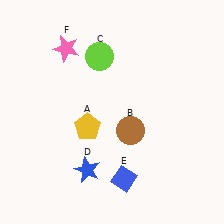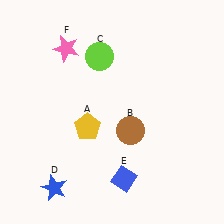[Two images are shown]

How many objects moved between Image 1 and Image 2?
1 object moved between the two images.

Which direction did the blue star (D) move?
The blue star (D) moved left.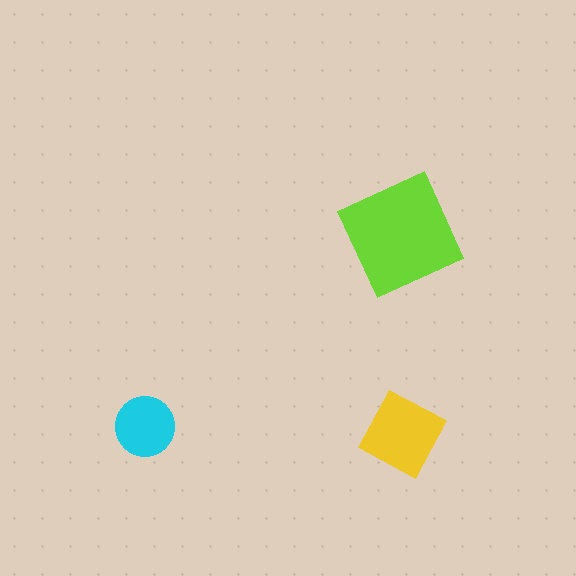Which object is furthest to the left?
The cyan circle is leftmost.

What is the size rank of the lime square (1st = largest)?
1st.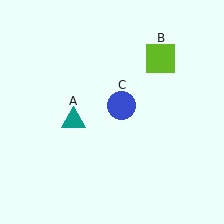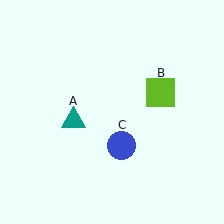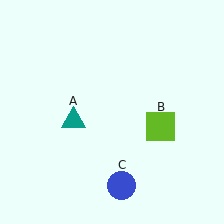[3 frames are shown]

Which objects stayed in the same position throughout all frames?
Teal triangle (object A) remained stationary.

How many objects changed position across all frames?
2 objects changed position: lime square (object B), blue circle (object C).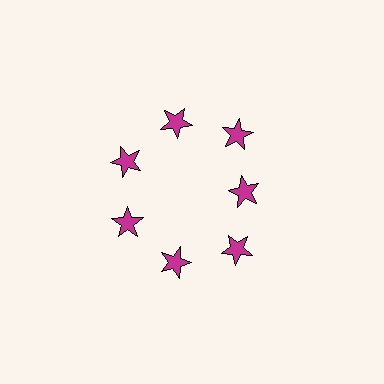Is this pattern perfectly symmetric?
No. The 7 magenta stars are arranged in a ring, but one element near the 3 o'clock position is pulled inward toward the center, breaking the 7-fold rotational symmetry.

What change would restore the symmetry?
The symmetry would be restored by moving it outward, back onto the ring so that all 7 stars sit at equal angles and equal distance from the center.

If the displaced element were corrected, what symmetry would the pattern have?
It would have 7-fold rotational symmetry — the pattern would map onto itself every 51 degrees.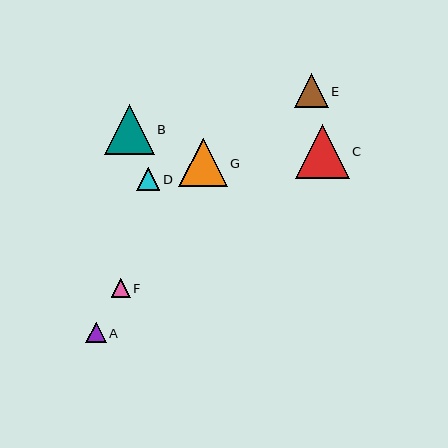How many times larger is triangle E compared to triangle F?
Triangle E is approximately 1.8 times the size of triangle F.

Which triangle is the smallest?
Triangle F is the smallest with a size of approximately 19 pixels.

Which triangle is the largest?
Triangle C is the largest with a size of approximately 53 pixels.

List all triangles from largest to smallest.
From largest to smallest: C, B, G, E, D, A, F.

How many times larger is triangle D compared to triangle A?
Triangle D is approximately 1.1 times the size of triangle A.